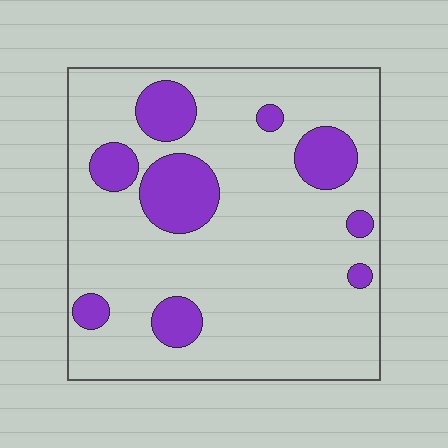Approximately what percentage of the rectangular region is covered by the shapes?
Approximately 20%.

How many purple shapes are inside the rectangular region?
9.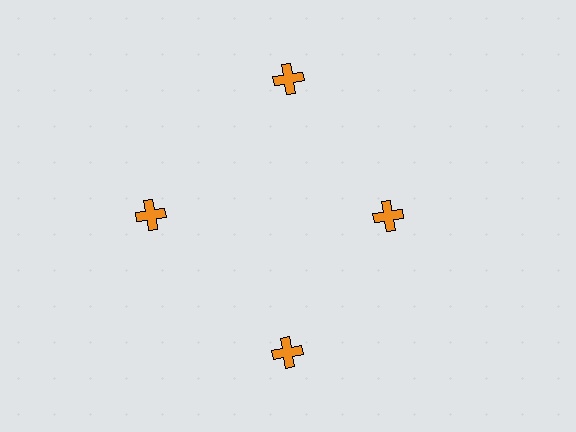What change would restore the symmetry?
The symmetry would be restored by moving it outward, back onto the ring so that all 4 crosses sit at equal angles and equal distance from the center.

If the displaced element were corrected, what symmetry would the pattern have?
It would have 4-fold rotational symmetry — the pattern would map onto itself every 90 degrees.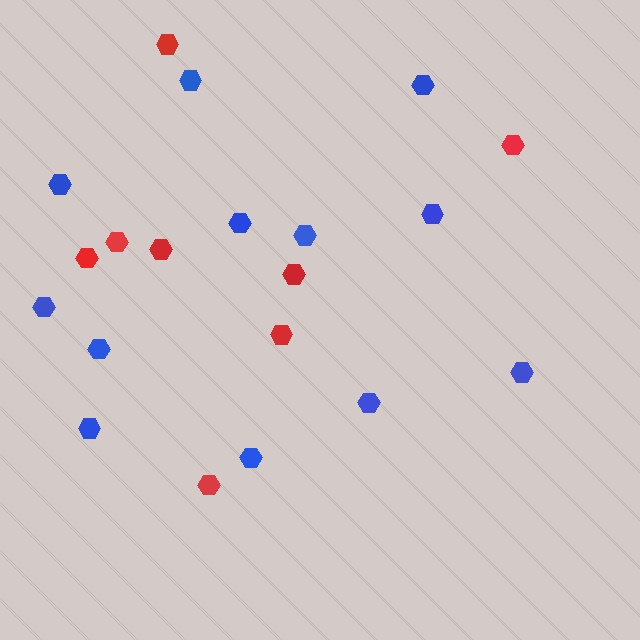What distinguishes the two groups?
There are 2 groups: one group of red hexagons (8) and one group of blue hexagons (12).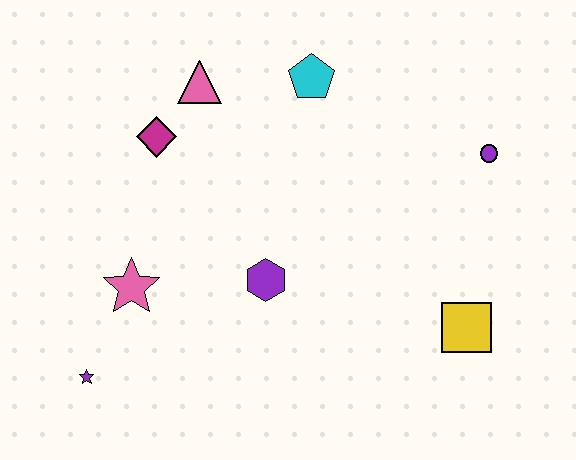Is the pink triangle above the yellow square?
Yes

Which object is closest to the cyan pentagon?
The pink triangle is closest to the cyan pentagon.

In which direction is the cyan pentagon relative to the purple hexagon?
The cyan pentagon is above the purple hexagon.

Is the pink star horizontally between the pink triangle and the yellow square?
No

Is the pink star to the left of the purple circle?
Yes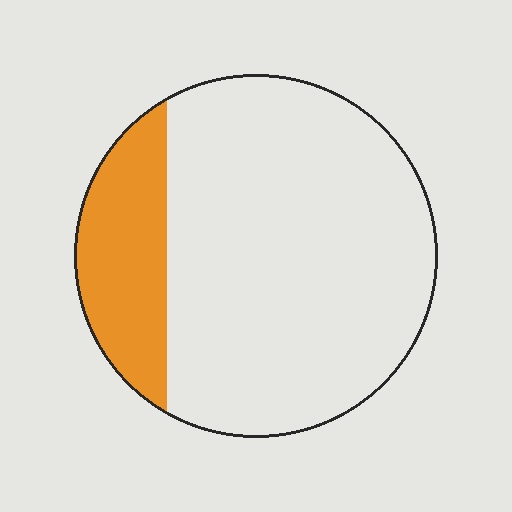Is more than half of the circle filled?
No.